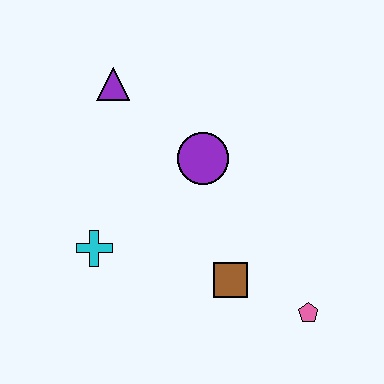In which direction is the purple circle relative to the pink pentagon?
The purple circle is above the pink pentagon.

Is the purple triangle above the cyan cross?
Yes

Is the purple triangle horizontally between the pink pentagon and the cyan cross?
Yes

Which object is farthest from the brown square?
The purple triangle is farthest from the brown square.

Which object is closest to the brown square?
The pink pentagon is closest to the brown square.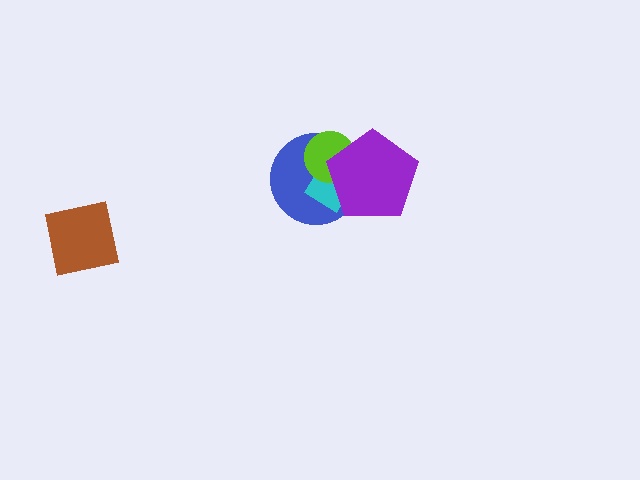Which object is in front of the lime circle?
The purple pentagon is in front of the lime circle.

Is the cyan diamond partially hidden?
Yes, it is partially covered by another shape.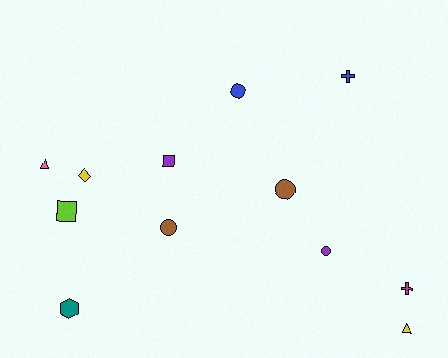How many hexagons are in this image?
There is 1 hexagon.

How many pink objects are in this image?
There is 1 pink object.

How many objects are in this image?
There are 12 objects.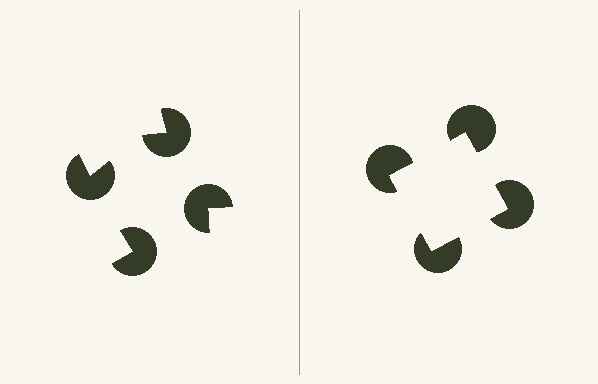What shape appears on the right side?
An illusory square.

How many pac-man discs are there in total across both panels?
8 — 4 on each side.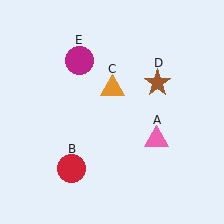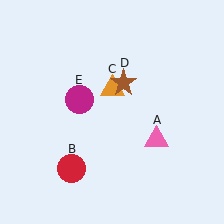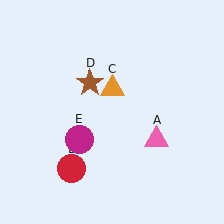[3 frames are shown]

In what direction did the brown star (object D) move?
The brown star (object D) moved left.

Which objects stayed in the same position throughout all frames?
Pink triangle (object A) and red circle (object B) and orange triangle (object C) remained stationary.